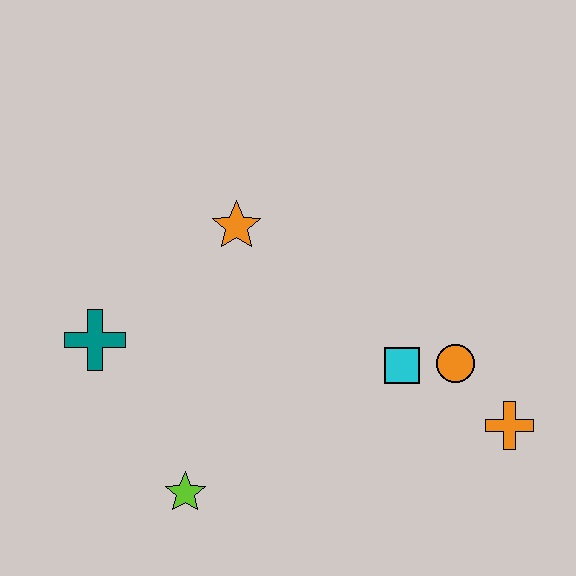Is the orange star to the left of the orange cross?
Yes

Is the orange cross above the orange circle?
No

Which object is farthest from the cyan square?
The teal cross is farthest from the cyan square.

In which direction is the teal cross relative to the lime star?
The teal cross is above the lime star.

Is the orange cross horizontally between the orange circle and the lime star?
No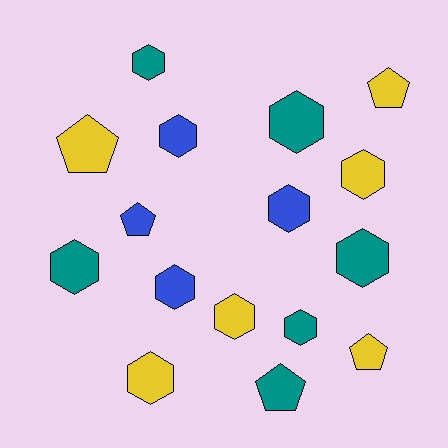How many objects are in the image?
There are 16 objects.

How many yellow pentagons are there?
There are 3 yellow pentagons.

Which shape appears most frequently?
Hexagon, with 11 objects.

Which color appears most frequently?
Teal, with 6 objects.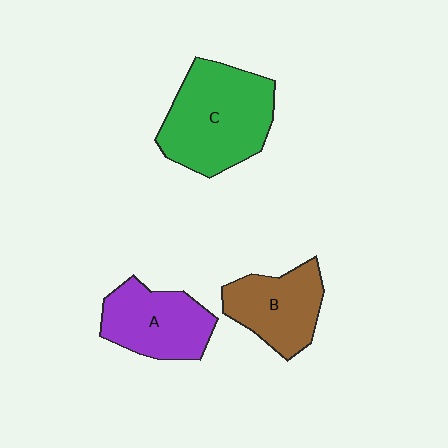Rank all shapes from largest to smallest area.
From largest to smallest: C (green), A (purple), B (brown).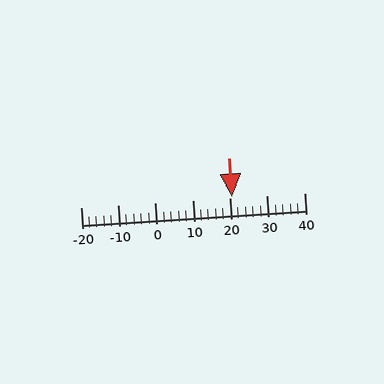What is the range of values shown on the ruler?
The ruler shows values from -20 to 40.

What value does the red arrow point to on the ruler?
The red arrow points to approximately 21.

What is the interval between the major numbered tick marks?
The major tick marks are spaced 10 units apart.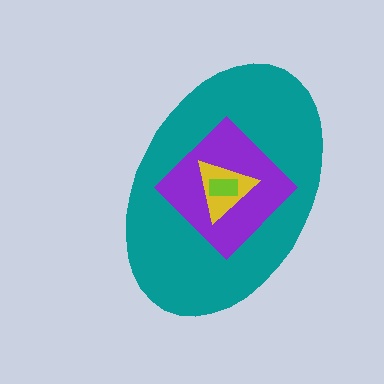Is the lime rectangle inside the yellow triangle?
Yes.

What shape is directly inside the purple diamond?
The yellow triangle.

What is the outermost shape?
The teal ellipse.